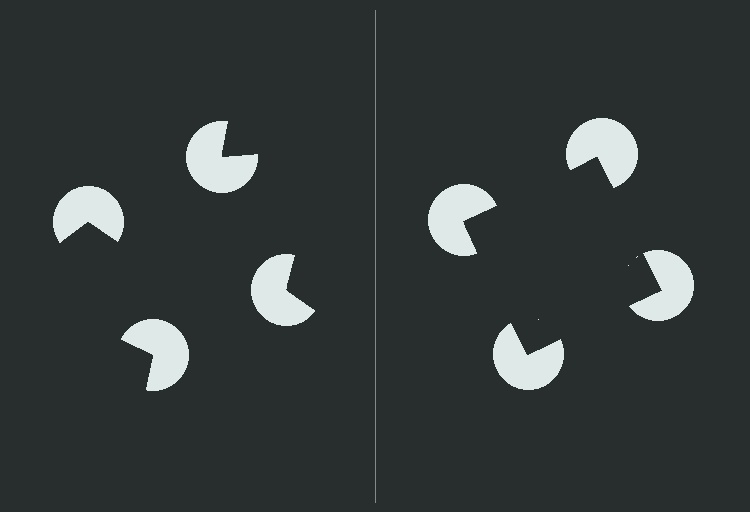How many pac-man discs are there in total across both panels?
8 — 4 on each side.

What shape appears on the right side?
An illusory square.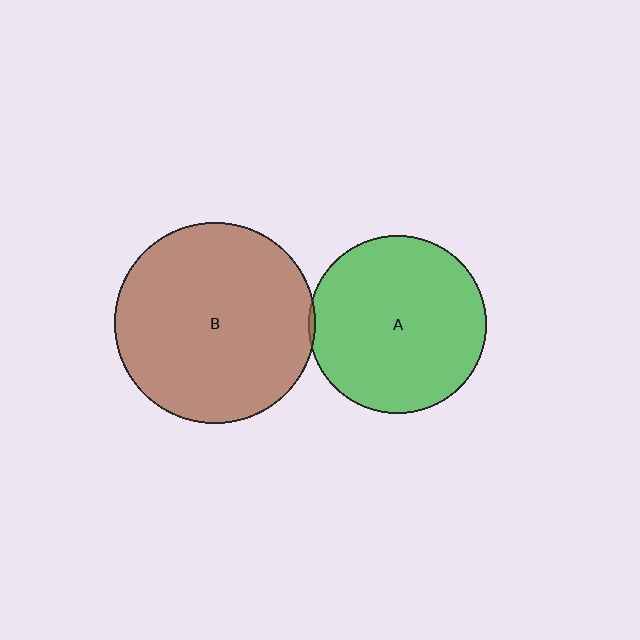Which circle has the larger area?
Circle B (brown).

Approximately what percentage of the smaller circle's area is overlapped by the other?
Approximately 5%.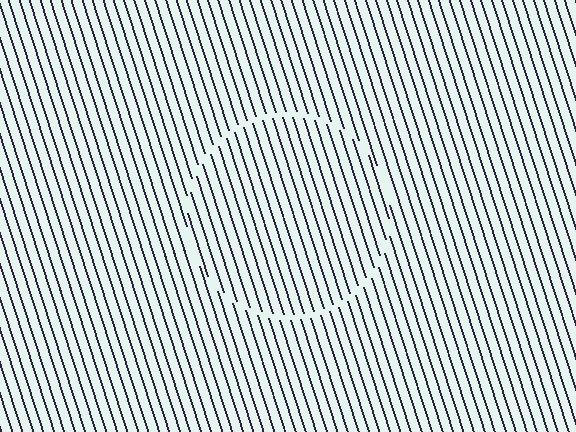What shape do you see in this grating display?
An illusory circle. The interior of the shape contains the same grating, shifted by half a period — the contour is defined by the phase discontinuity where line-ends from the inner and outer gratings abut.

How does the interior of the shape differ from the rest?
The interior of the shape contains the same grating, shifted by half a period — the contour is defined by the phase discontinuity where line-ends from the inner and outer gratings abut.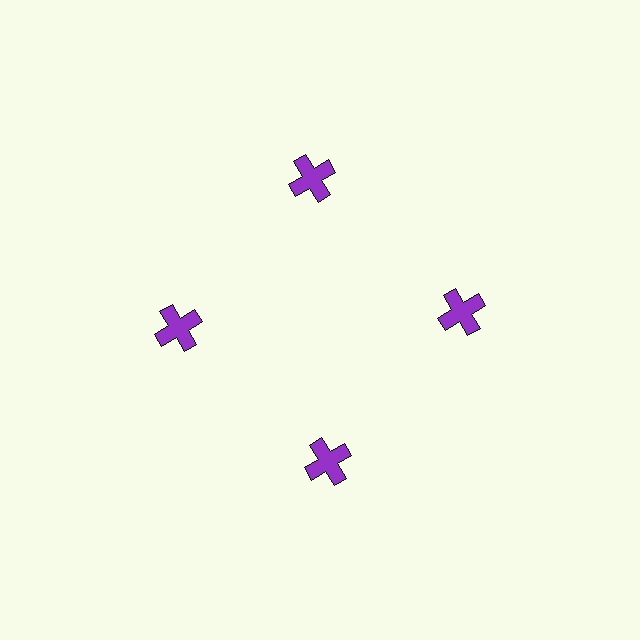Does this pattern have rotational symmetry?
Yes, this pattern has 4-fold rotational symmetry. It looks the same after rotating 90 degrees around the center.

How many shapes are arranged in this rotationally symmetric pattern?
There are 4 shapes, arranged in 4 groups of 1.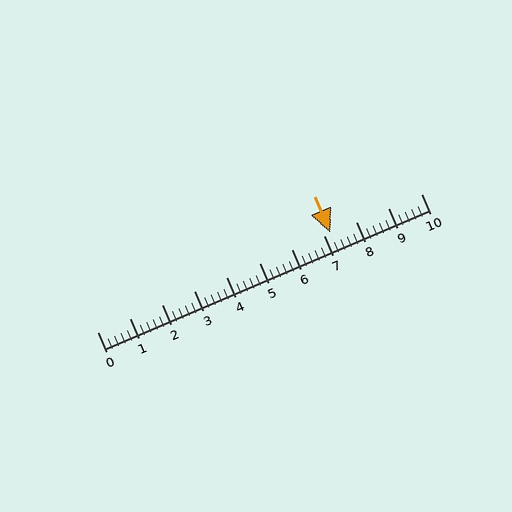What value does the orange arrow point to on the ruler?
The orange arrow points to approximately 7.2.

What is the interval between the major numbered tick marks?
The major tick marks are spaced 1 units apart.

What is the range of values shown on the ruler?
The ruler shows values from 0 to 10.